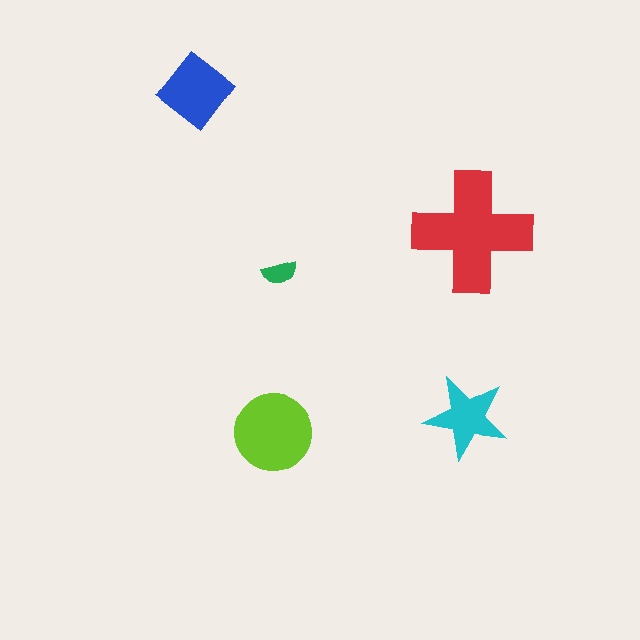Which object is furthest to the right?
The red cross is rightmost.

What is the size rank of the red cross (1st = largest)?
1st.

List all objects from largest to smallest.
The red cross, the lime circle, the blue diamond, the cyan star, the green semicircle.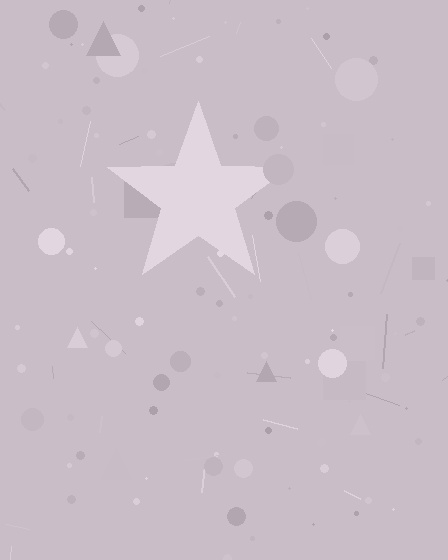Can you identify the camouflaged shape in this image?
The camouflaged shape is a star.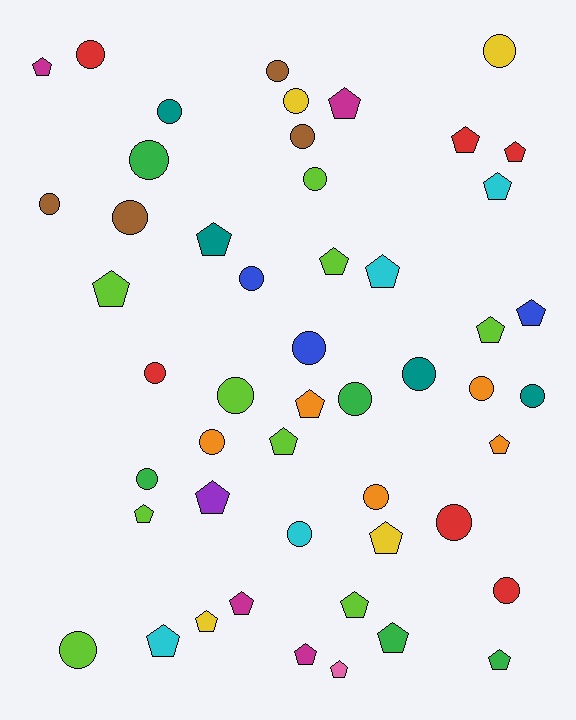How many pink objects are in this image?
There is 1 pink object.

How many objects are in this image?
There are 50 objects.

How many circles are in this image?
There are 25 circles.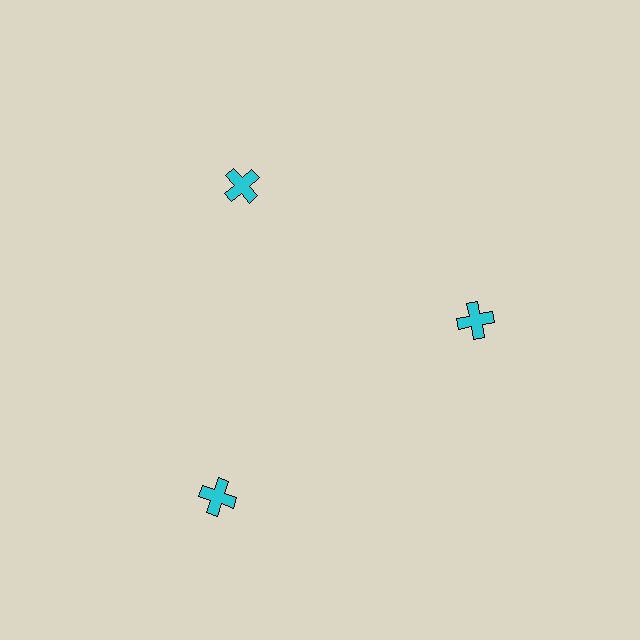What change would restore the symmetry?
The symmetry would be restored by moving it inward, back onto the ring so that all 3 crosses sit at equal angles and equal distance from the center.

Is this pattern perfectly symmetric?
No. The 3 cyan crosses are arranged in a ring, but one element near the 7 o'clock position is pushed outward from the center, breaking the 3-fold rotational symmetry.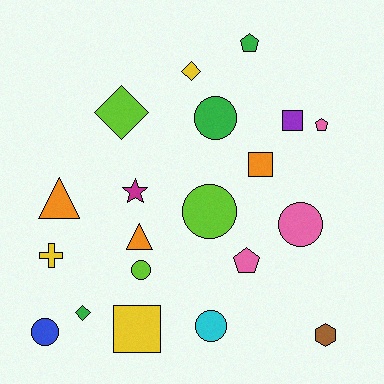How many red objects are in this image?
There are no red objects.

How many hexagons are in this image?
There is 1 hexagon.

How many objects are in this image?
There are 20 objects.